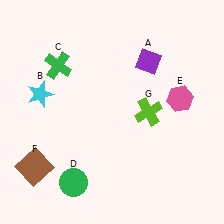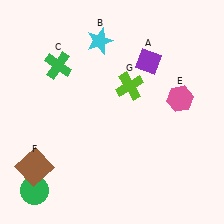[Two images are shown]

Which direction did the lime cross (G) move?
The lime cross (G) moved up.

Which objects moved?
The objects that moved are: the cyan star (B), the green circle (D), the lime cross (G).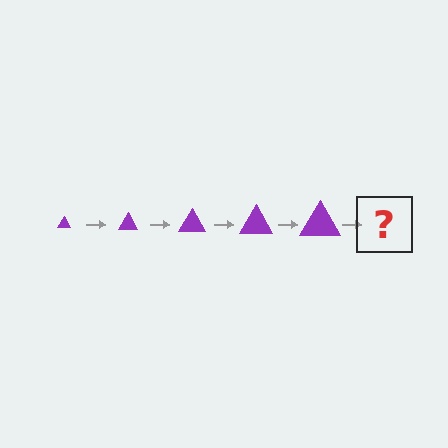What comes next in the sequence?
The next element should be a purple triangle, larger than the previous one.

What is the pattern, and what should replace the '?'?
The pattern is that the triangle gets progressively larger each step. The '?' should be a purple triangle, larger than the previous one.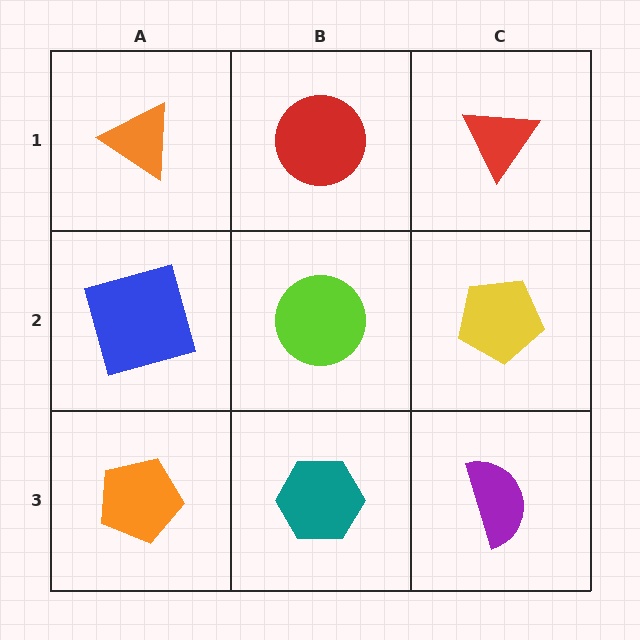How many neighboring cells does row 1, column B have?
3.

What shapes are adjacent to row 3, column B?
A lime circle (row 2, column B), an orange pentagon (row 3, column A), a purple semicircle (row 3, column C).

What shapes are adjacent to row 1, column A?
A blue square (row 2, column A), a red circle (row 1, column B).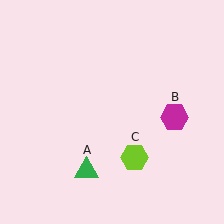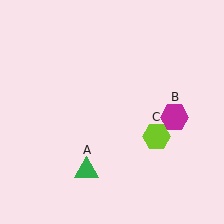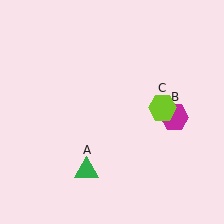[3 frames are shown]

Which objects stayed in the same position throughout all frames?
Green triangle (object A) and magenta hexagon (object B) remained stationary.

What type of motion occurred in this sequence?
The lime hexagon (object C) rotated counterclockwise around the center of the scene.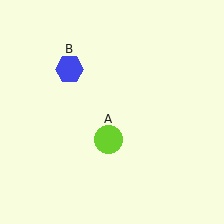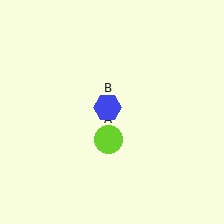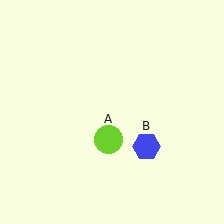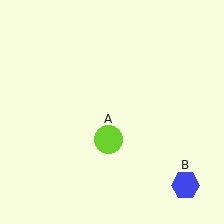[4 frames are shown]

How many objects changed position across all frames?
1 object changed position: blue hexagon (object B).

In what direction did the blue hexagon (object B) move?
The blue hexagon (object B) moved down and to the right.